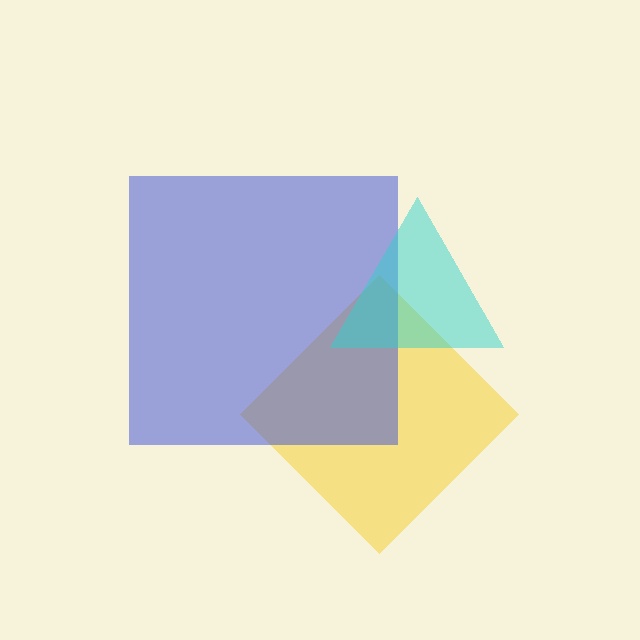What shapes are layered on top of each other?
The layered shapes are: a yellow diamond, a blue square, a cyan triangle.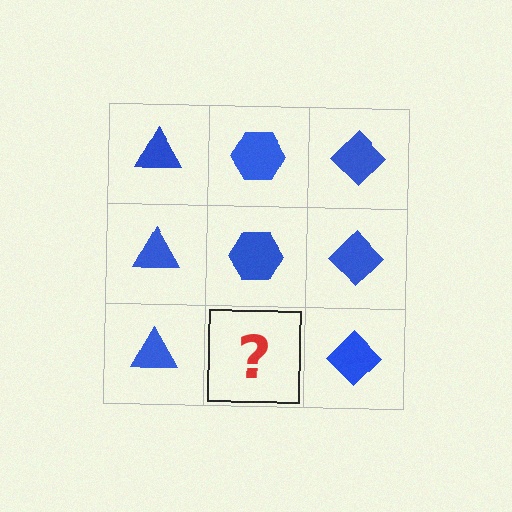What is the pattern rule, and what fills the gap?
The rule is that each column has a consistent shape. The gap should be filled with a blue hexagon.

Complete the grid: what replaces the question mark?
The question mark should be replaced with a blue hexagon.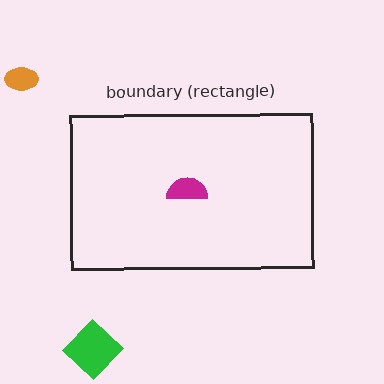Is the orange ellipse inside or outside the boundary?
Outside.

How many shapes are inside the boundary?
1 inside, 2 outside.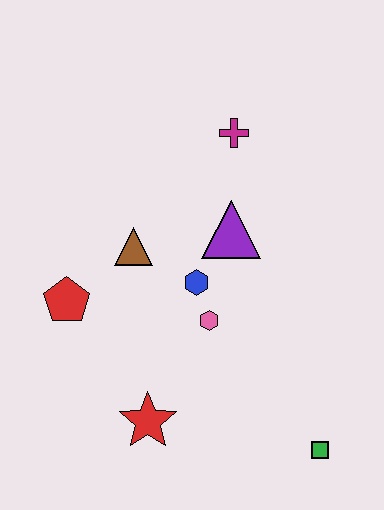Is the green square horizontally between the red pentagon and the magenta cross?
No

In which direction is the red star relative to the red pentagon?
The red star is below the red pentagon.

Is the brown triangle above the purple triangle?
No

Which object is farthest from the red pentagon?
The green square is farthest from the red pentagon.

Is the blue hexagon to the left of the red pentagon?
No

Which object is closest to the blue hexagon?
The pink hexagon is closest to the blue hexagon.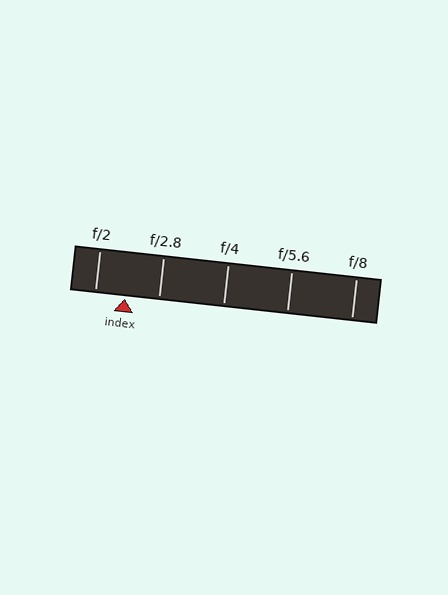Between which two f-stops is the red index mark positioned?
The index mark is between f/2 and f/2.8.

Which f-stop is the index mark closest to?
The index mark is closest to f/2.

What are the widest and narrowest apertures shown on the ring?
The widest aperture shown is f/2 and the narrowest is f/8.